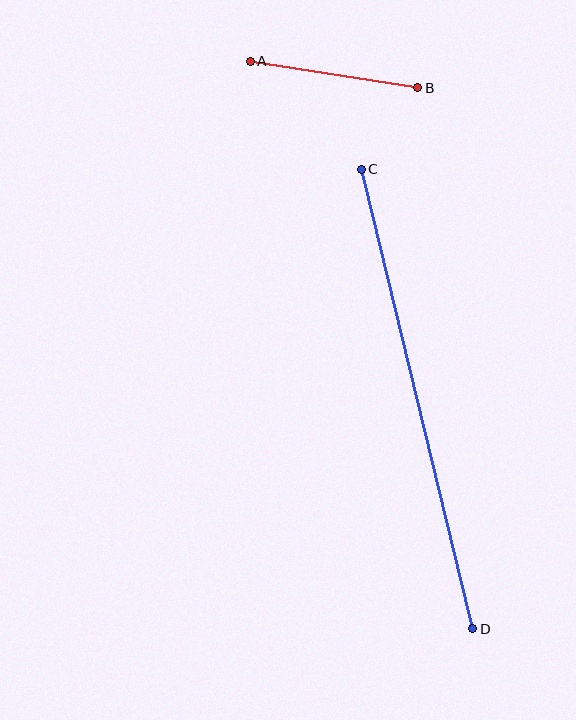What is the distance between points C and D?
The distance is approximately 472 pixels.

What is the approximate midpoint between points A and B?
The midpoint is at approximately (334, 74) pixels.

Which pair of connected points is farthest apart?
Points C and D are farthest apart.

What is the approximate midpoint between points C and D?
The midpoint is at approximately (417, 399) pixels.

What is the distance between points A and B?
The distance is approximately 170 pixels.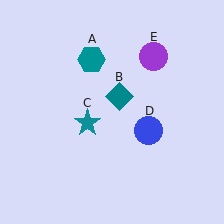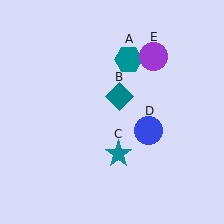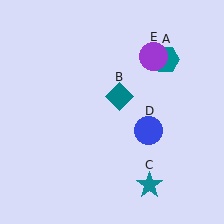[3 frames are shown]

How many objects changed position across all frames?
2 objects changed position: teal hexagon (object A), teal star (object C).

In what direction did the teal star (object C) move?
The teal star (object C) moved down and to the right.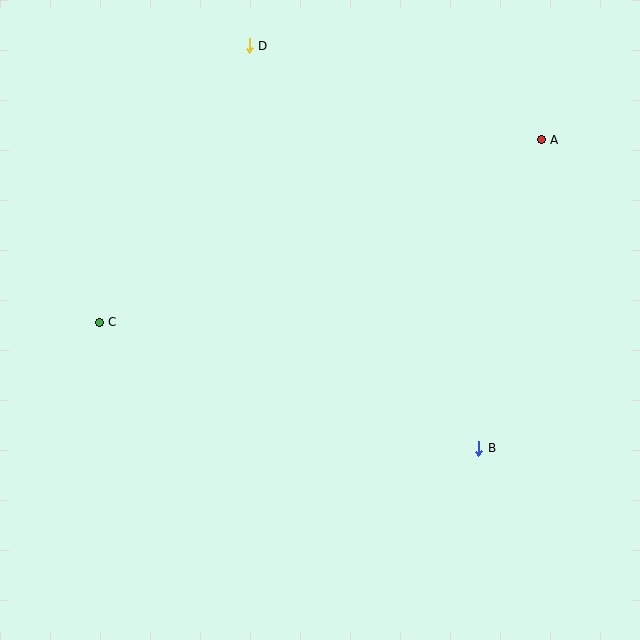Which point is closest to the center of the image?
Point B at (479, 448) is closest to the center.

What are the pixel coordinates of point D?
Point D is at (249, 46).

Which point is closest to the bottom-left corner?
Point C is closest to the bottom-left corner.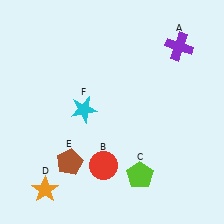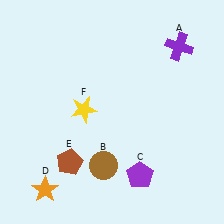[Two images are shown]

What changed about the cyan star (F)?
In Image 1, F is cyan. In Image 2, it changed to yellow.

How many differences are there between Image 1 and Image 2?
There are 3 differences between the two images.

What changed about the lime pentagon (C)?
In Image 1, C is lime. In Image 2, it changed to purple.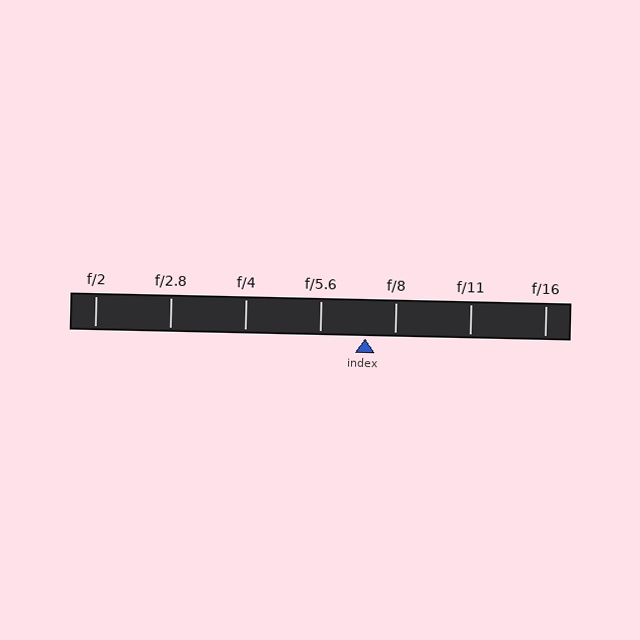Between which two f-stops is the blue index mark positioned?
The index mark is between f/5.6 and f/8.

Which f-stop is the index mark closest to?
The index mark is closest to f/8.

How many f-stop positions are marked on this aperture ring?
There are 7 f-stop positions marked.